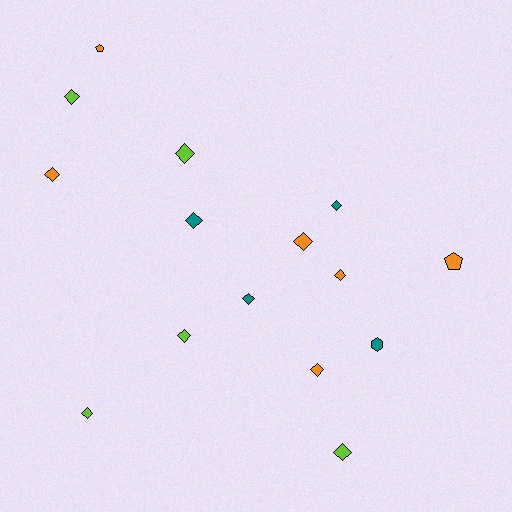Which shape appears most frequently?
Diamond, with 12 objects.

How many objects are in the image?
There are 15 objects.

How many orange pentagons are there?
There are 2 orange pentagons.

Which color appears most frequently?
Orange, with 6 objects.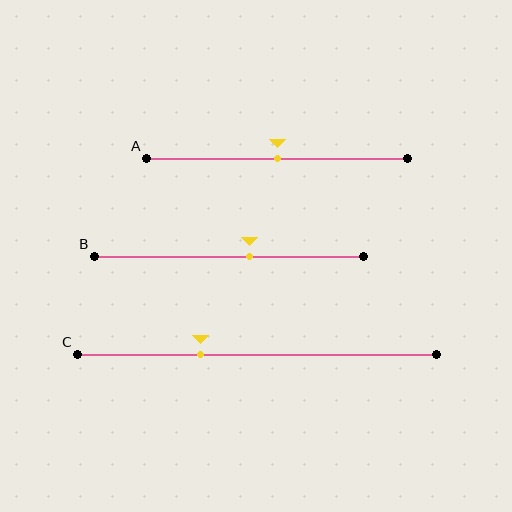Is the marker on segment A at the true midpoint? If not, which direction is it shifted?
Yes, the marker on segment A is at the true midpoint.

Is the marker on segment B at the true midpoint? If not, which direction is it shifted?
No, the marker on segment B is shifted to the right by about 8% of the segment length.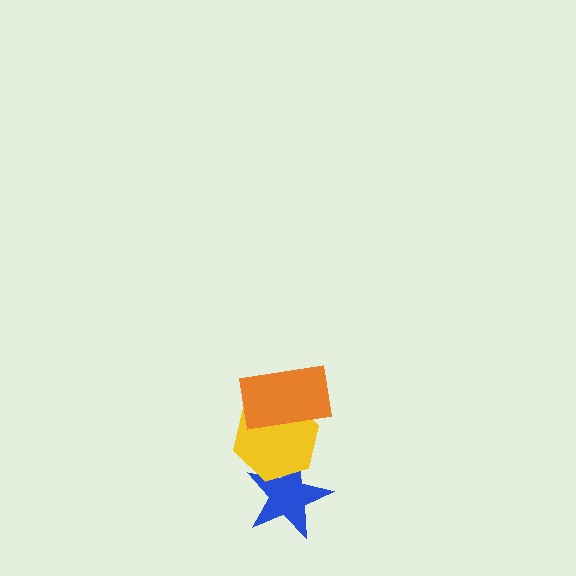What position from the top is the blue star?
The blue star is 3rd from the top.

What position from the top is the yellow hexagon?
The yellow hexagon is 2nd from the top.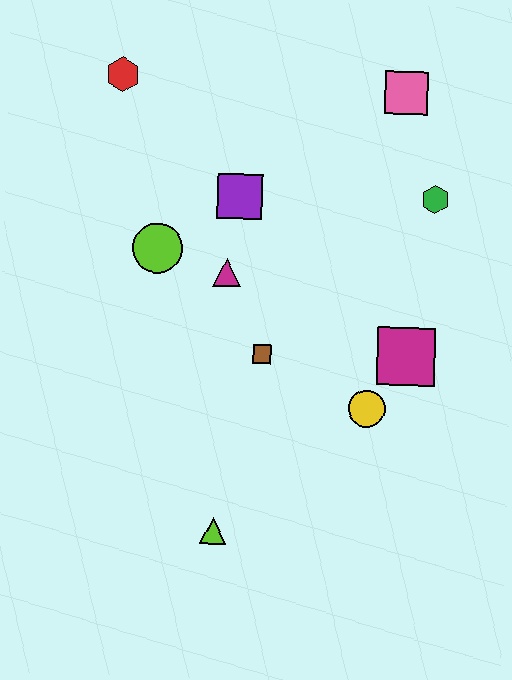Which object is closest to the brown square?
The magenta triangle is closest to the brown square.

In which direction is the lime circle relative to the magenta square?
The lime circle is to the left of the magenta square.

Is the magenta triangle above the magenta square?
Yes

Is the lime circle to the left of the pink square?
Yes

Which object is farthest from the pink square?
The lime triangle is farthest from the pink square.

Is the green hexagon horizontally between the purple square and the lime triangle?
No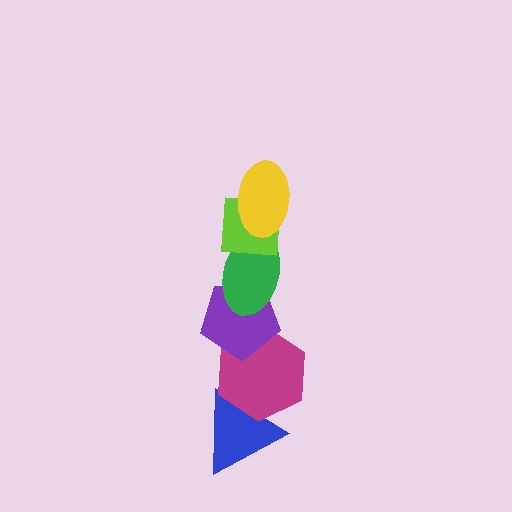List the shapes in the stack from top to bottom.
From top to bottom: the yellow ellipse, the lime square, the green ellipse, the purple pentagon, the magenta hexagon, the blue triangle.